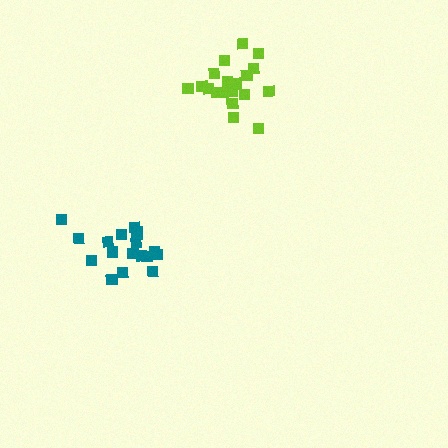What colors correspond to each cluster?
The clusters are colored: teal, lime.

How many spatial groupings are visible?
There are 2 spatial groupings.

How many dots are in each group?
Group 1: 18 dots, Group 2: 20 dots (38 total).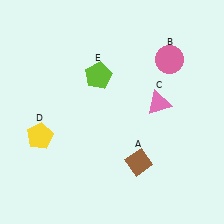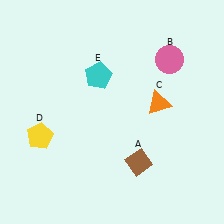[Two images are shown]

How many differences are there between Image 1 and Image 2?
There are 2 differences between the two images.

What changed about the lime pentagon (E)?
In Image 1, E is lime. In Image 2, it changed to cyan.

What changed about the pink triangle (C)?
In Image 1, C is pink. In Image 2, it changed to orange.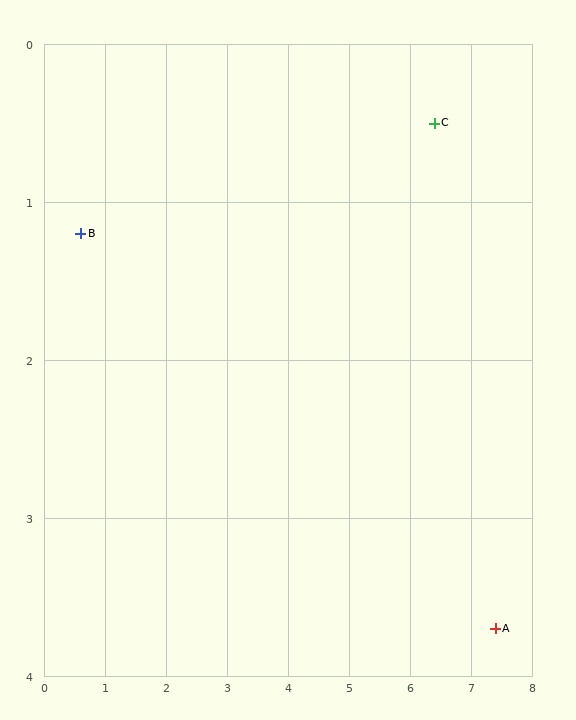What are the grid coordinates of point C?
Point C is at approximately (6.4, 0.5).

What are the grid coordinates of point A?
Point A is at approximately (7.4, 3.7).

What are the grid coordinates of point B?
Point B is at approximately (0.6, 1.2).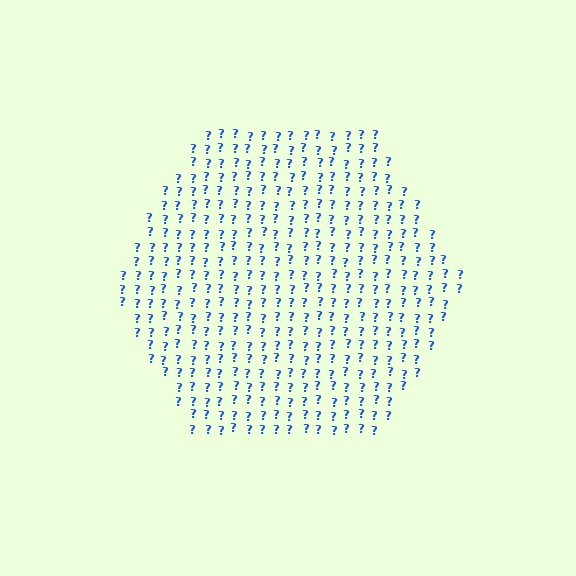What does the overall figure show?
The overall figure shows a hexagon.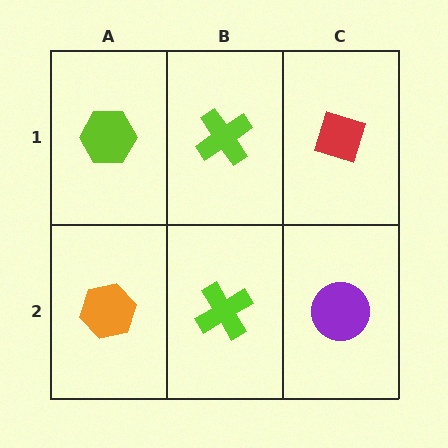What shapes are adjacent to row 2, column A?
A lime hexagon (row 1, column A), a lime cross (row 2, column B).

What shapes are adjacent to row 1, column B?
A lime cross (row 2, column B), a lime hexagon (row 1, column A), a red diamond (row 1, column C).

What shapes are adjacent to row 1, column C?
A purple circle (row 2, column C), a lime cross (row 1, column B).